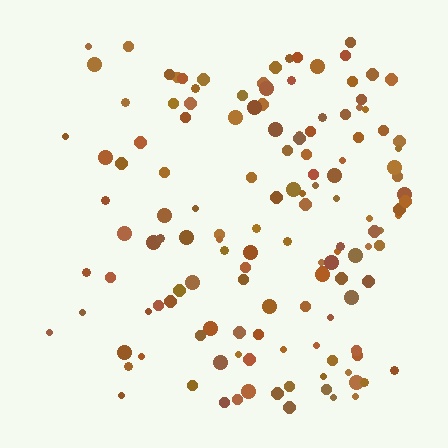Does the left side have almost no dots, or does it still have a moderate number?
Still a moderate number, just noticeably fewer than the right.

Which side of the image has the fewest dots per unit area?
The left.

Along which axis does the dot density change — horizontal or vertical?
Horizontal.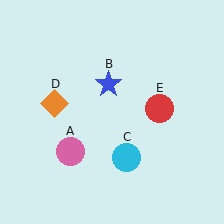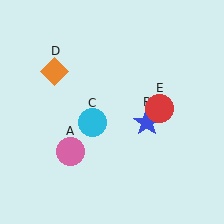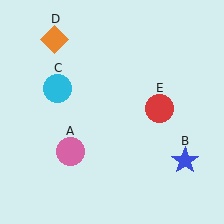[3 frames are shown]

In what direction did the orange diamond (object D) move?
The orange diamond (object D) moved up.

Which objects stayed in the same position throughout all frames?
Pink circle (object A) and red circle (object E) remained stationary.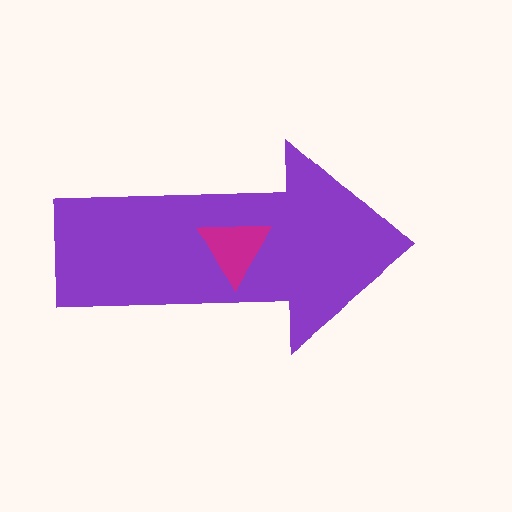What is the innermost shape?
The magenta triangle.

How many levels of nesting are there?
2.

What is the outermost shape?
The purple arrow.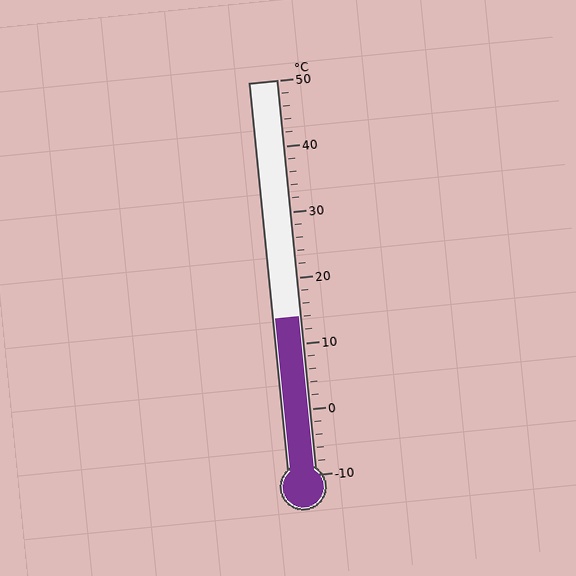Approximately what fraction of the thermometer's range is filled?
The thermometer is filled to approximately 40% of its range.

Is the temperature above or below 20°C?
The temperature is below 20°C.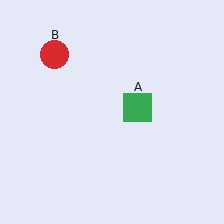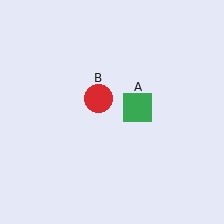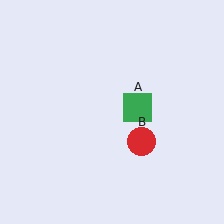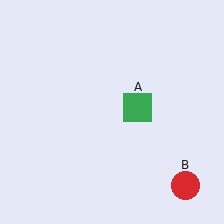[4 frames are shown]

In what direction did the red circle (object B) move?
The red circle (object B) moved down and to the right.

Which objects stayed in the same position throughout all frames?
Green square (object A) remained stationary.